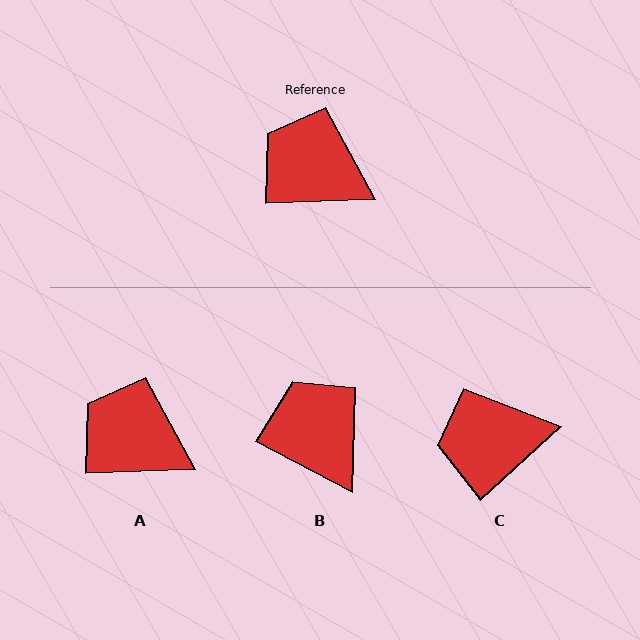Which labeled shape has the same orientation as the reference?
A.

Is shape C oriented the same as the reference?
No, it is off by about 40 degrees.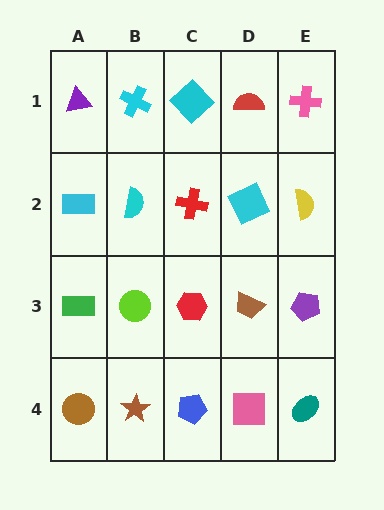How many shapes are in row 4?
5 shapes.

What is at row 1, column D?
A red semicircle.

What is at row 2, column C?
A red cross.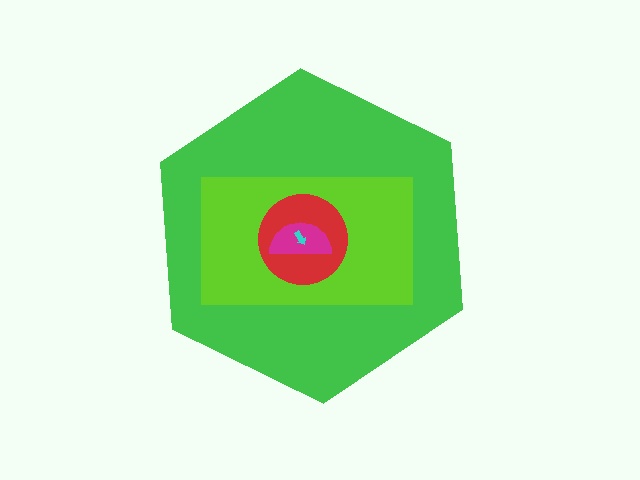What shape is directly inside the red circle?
The magenta semicircle.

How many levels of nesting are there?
5.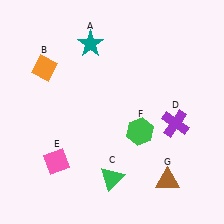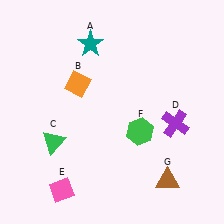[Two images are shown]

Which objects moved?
The objects that moved are: the orange diamond (B), the green triangle (C), the pink diamond (E).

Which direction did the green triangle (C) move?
The green triangle (C) moved left.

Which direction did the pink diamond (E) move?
The pink diamond (E) moved down.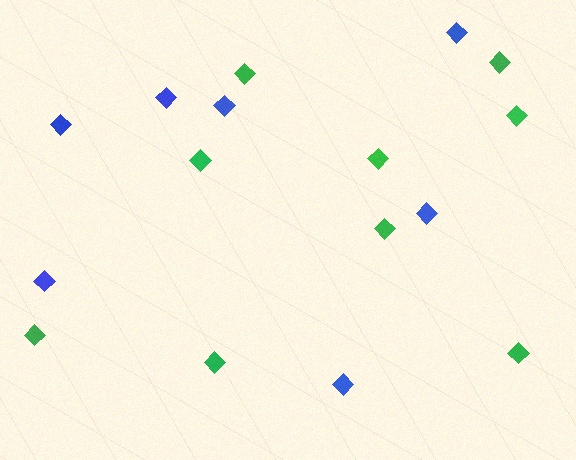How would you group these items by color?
There are 2 groups: one group of blue diamonds (7) and one group of green diamonds (9).